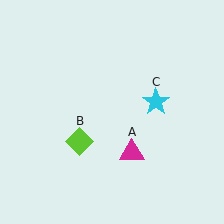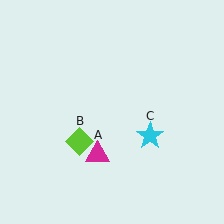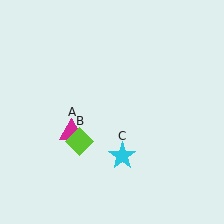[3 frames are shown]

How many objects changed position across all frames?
2 objects changed position: magenta triangle (object A), cyan star (object C).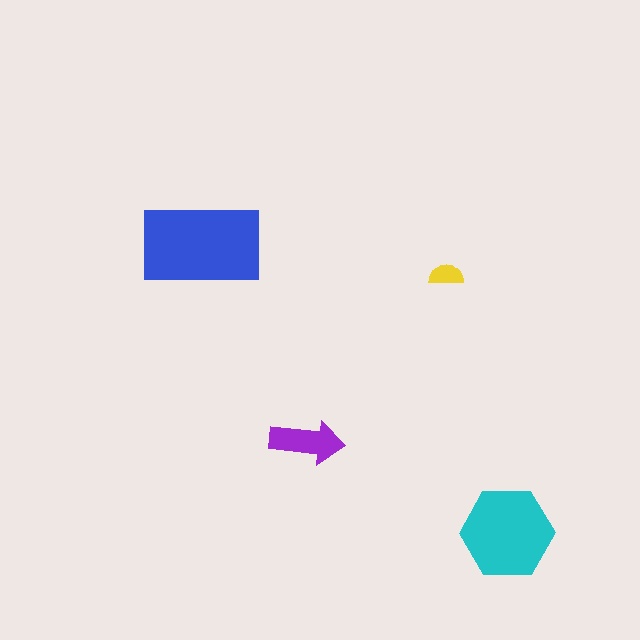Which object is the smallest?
The yellow semicircle.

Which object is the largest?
The blue rectangle.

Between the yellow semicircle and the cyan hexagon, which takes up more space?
The cyan hexagon.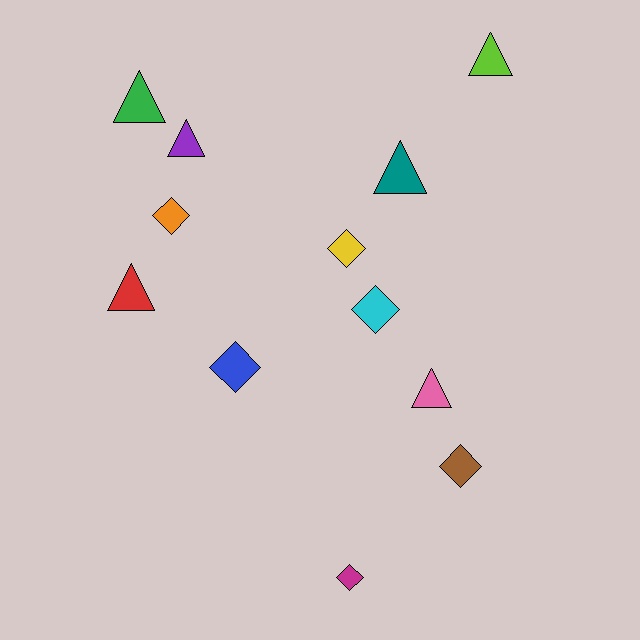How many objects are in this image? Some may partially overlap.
There are 12 objects.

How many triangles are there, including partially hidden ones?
There are 6 triangles.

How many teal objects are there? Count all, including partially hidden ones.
There is 1 teal object.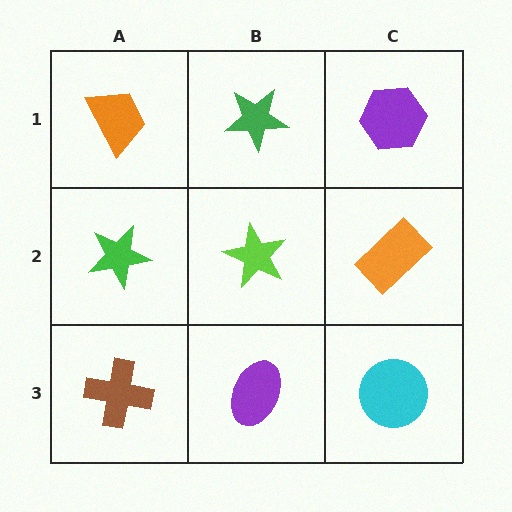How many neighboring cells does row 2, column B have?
4.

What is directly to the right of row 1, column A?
A green star.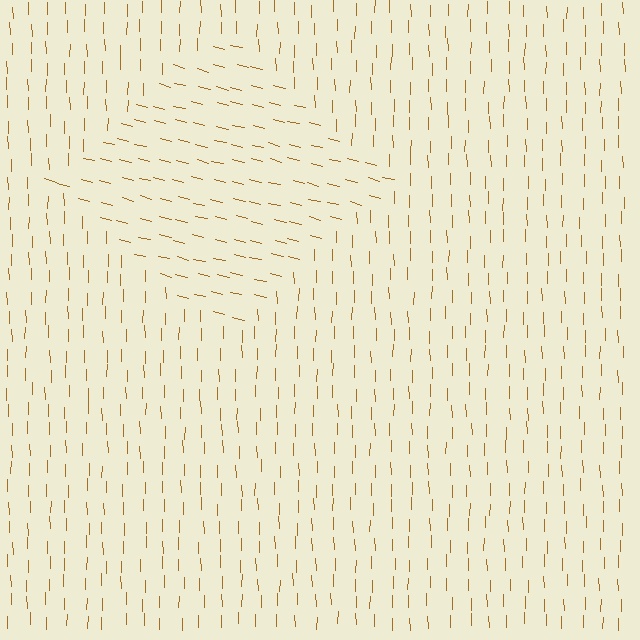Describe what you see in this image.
The image is filled with small brown line segments. A diamond region in the image has lines oriented differently from the surrounding lines, creating a visible texture boundary.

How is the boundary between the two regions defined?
The boundary is defined purely by a change in line orientation (approximately 76 degrees difference). All lines are the same color and thickness.